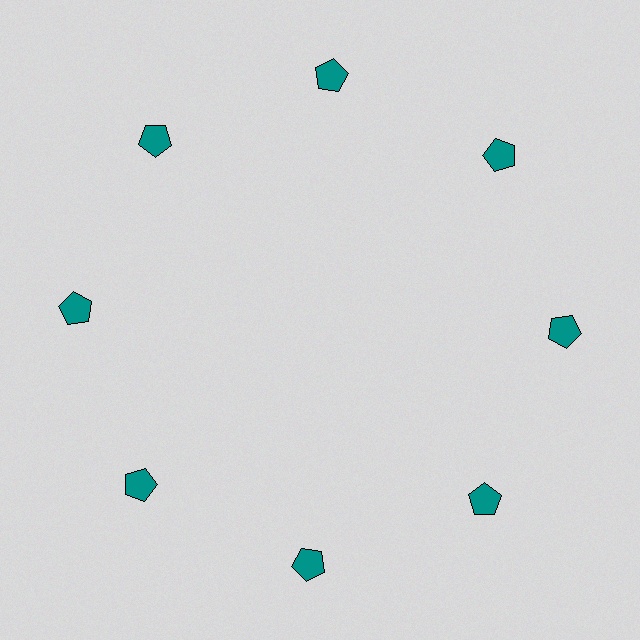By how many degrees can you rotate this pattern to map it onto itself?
The pattern maps onto itself every 45 degrees of rotation.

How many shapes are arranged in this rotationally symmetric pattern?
There are 8 shapes, arranged in 8 groups of 1.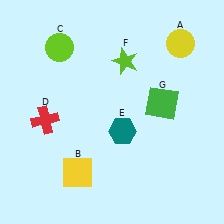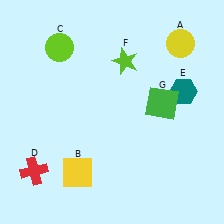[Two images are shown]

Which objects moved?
The objects that moved are: the red cross (D), the teal hexagon (E).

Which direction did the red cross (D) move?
The red cross (D) moved down.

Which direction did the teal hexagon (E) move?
The teal hexagon (E) moved right.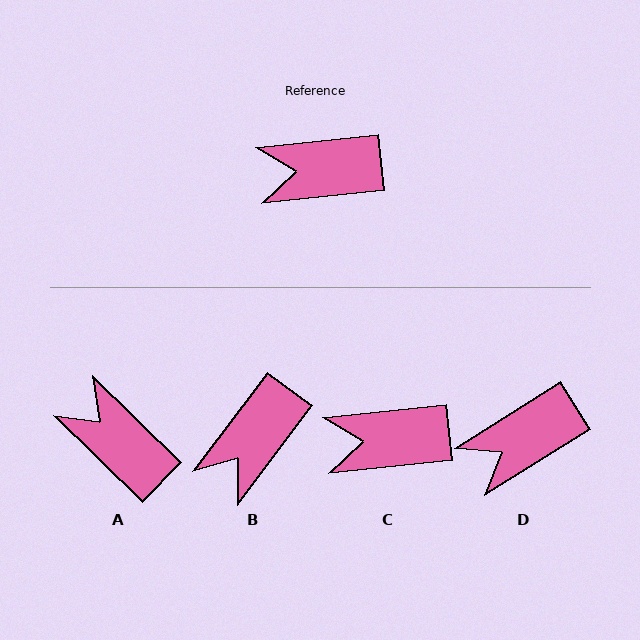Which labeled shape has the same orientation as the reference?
C.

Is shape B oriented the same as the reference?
No, it is off by about 47 degrees.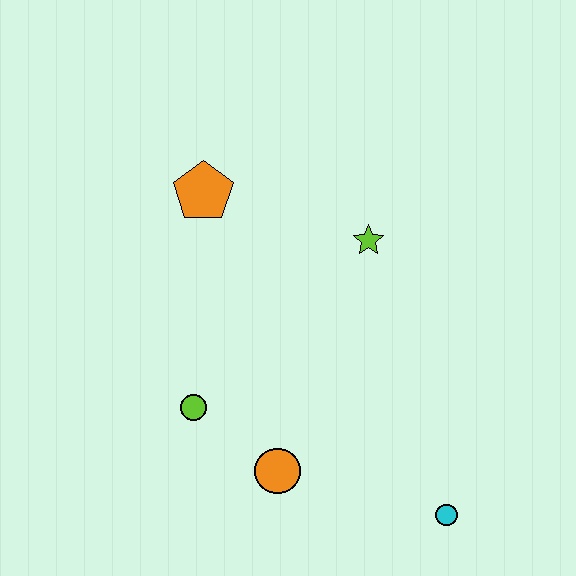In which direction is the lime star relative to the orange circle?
The lime star is above the orange circle.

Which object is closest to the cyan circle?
The orange circle is closest to the cyan circle.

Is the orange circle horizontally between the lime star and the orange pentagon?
Yes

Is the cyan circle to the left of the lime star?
No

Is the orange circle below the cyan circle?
No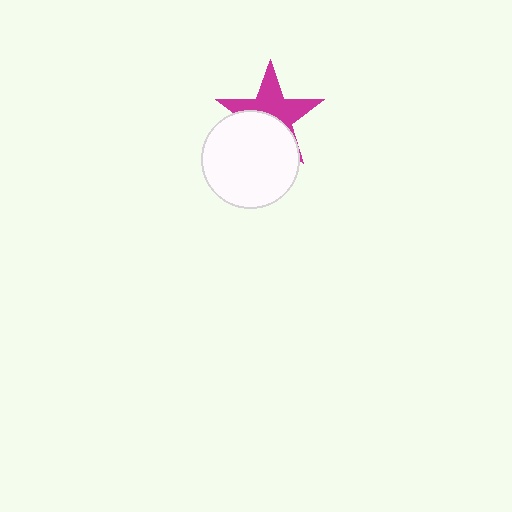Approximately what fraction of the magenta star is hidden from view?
Roughly 46% of the magenta star is hidden behind the white circle.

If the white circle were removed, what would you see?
You would see the complete magenta star.